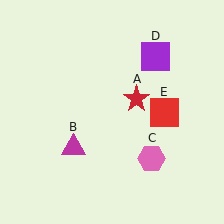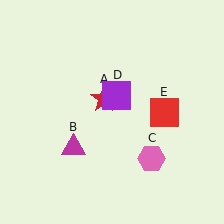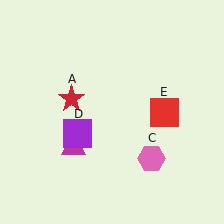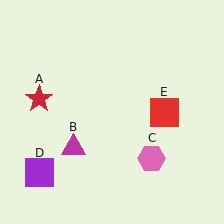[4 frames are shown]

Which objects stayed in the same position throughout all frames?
Magenta triangle (object B) and pink hexagon (object C) and red square (object E) remained stationary.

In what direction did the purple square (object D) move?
The purple square (object D) moved down and to the left.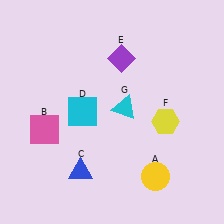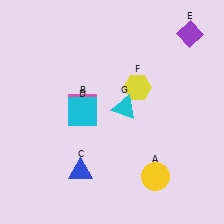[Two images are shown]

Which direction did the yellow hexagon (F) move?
The yellow hexagon (F) moved up.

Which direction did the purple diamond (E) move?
The purple diamond (E) moved right.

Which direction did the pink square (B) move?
The pink square (B) moved right.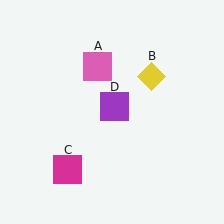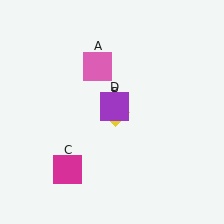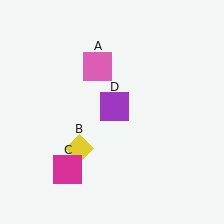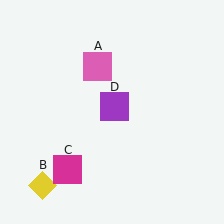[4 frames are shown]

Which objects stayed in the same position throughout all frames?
Pink square (object A) and magenta square (object C) and purple square (object D) remained stationary.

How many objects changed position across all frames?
1 object changed position: yellow diamond (object B).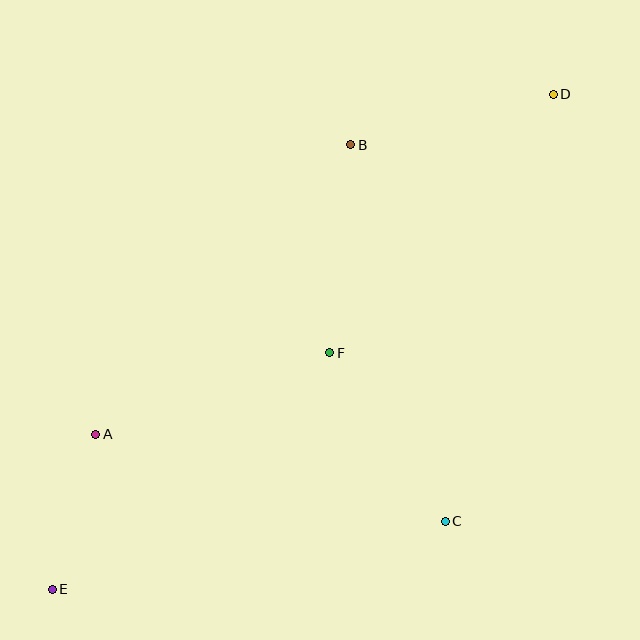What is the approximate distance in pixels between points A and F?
The distance between A and F is approximately 248 pixels.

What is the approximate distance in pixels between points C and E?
The distance between C and E is approximately 399 pixels.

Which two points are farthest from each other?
Points D and E are farthest from each other.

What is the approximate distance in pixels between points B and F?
The distance between B and F is approximately 209 pixels.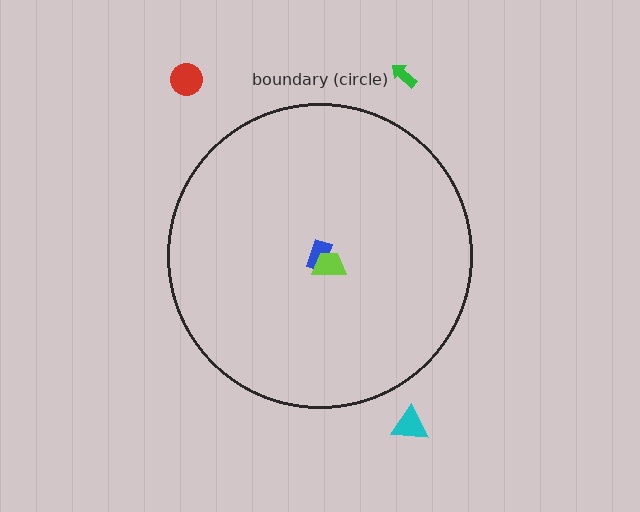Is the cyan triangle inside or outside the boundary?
Outside.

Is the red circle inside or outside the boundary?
Outside.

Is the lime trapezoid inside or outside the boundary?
Inside.